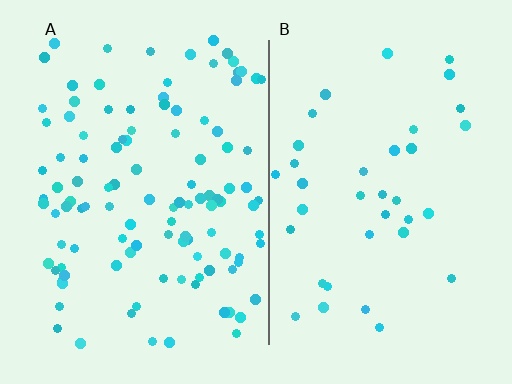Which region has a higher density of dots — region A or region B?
A (the left).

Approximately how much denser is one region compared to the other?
Approximately 3.0× — region A over region B.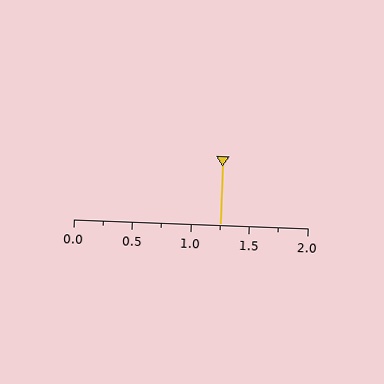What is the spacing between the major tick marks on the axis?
The major ticks are spaced 0.5 apart.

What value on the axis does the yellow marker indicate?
The marker indicates approximately 1.25.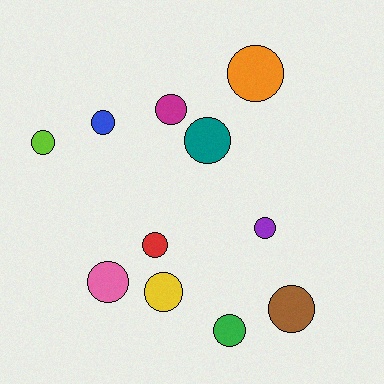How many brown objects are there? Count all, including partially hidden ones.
There is 1 brown object.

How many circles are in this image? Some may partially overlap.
There are 11 circles.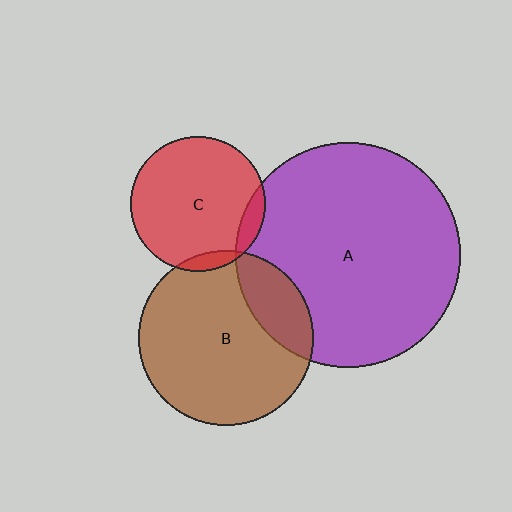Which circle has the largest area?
Circle A (purple).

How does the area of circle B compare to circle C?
Approximately 1.7 times.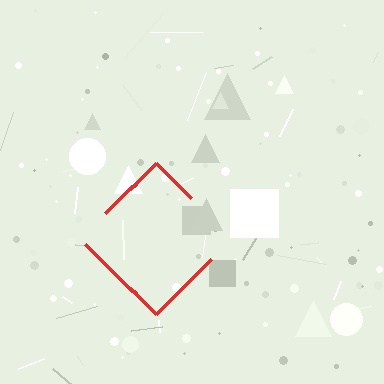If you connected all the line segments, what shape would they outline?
They would outline a diamond.